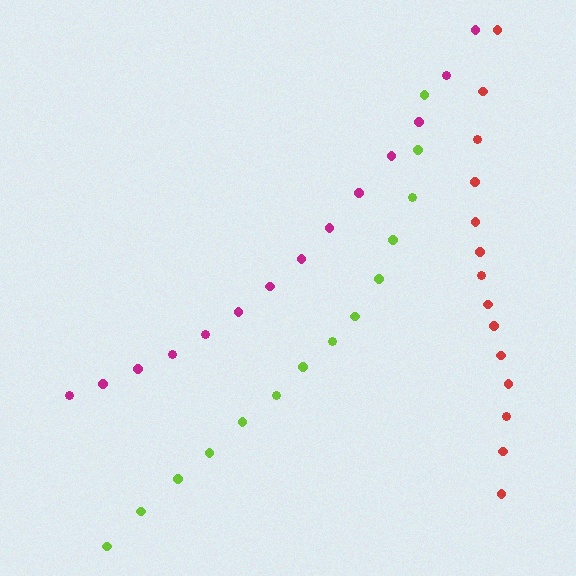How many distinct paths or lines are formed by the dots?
There are 3 distinct paths.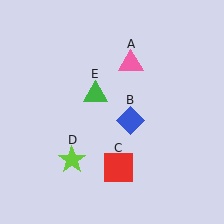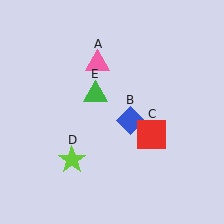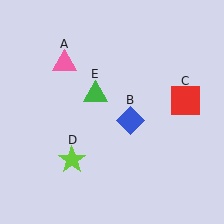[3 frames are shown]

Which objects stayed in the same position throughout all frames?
Blue diamond (object B) and lime star (object D) and green triangle (object E) remained stationary.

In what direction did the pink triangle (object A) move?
The pink triangle (object A) moved left.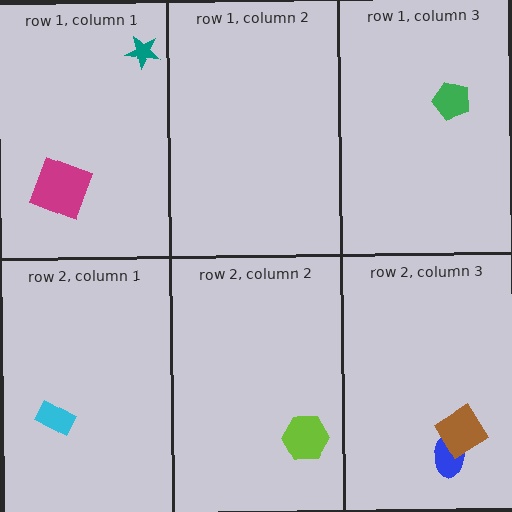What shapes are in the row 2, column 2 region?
The lime hexagon.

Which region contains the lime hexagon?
The row 2, column 2 region.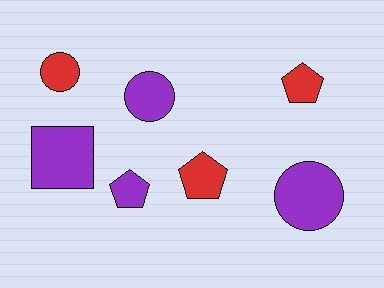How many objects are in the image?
There are 7 objects.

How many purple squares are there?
There is 1 purple square.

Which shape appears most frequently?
Circle, with 3 objects.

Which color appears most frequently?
Purple, with 4 objects.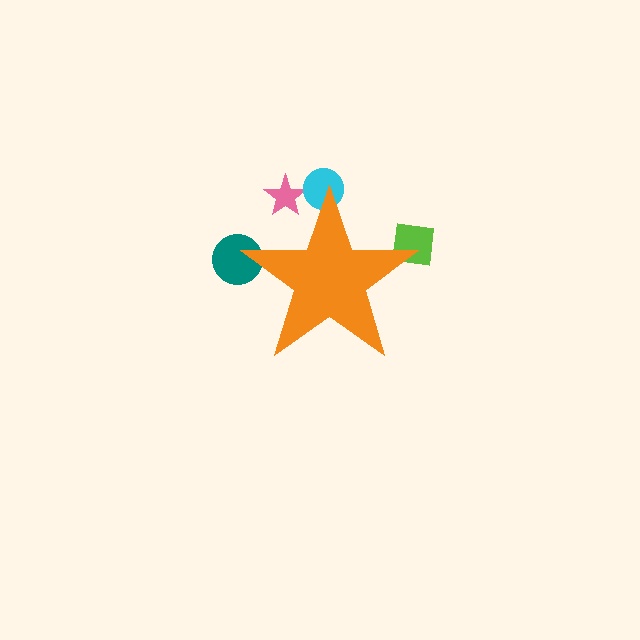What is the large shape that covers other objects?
An orange star.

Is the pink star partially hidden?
Yes, the pink star is partially hidden behind the orange star.